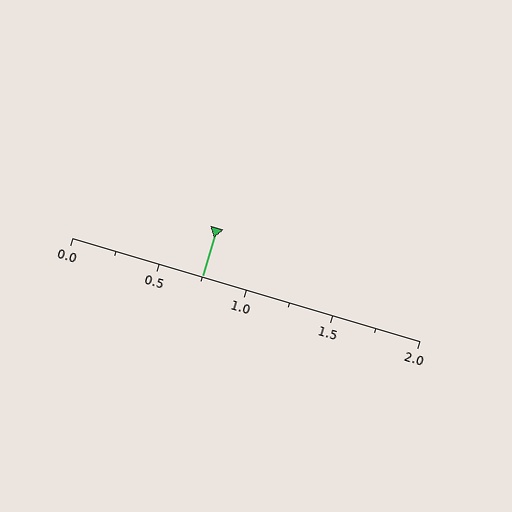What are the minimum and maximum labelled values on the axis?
The axis runs from 0.0 to 2.0.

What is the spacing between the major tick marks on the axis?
The major ticks are spaced 0.5 apart.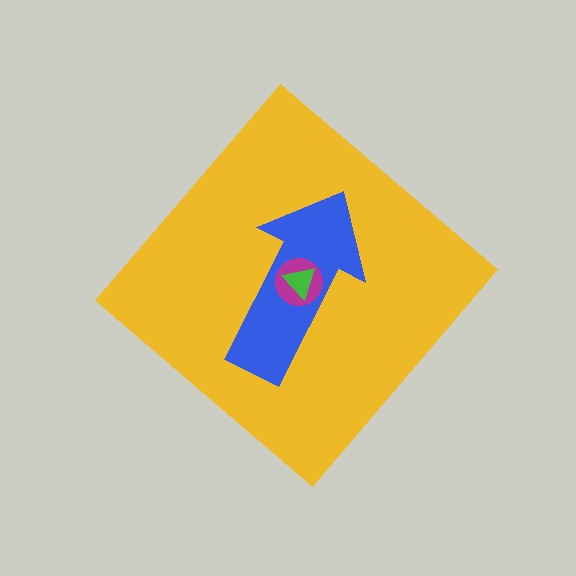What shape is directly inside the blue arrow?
The magenta circle.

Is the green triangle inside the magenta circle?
Yes.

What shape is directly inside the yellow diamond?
The blue arrow.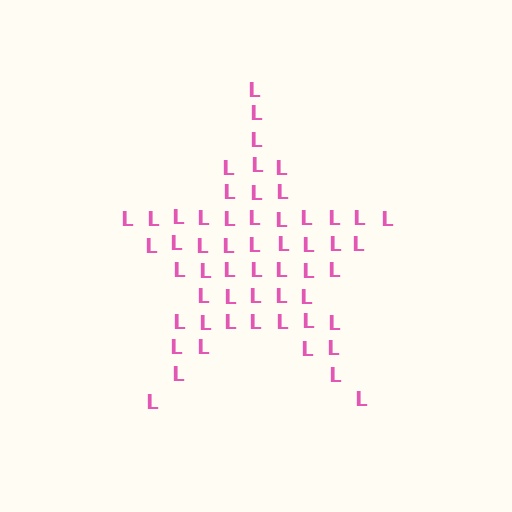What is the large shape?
The large shape is a star.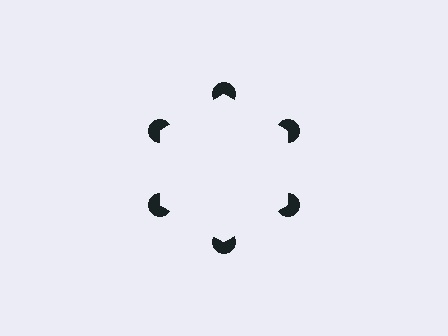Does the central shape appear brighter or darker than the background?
It typically appears slightly brighter than the background, even though no actual brightness change is drawn.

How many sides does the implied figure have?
6 sides.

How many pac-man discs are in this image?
There are 6 — one at each vertex of the illusory hexagon.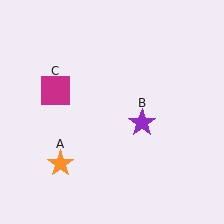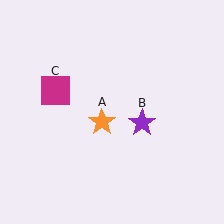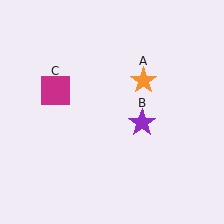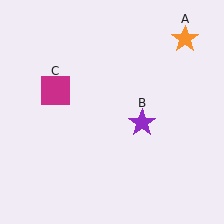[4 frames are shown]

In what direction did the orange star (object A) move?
The orange star (object A) moved up and to the right.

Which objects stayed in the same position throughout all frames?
Purple star (object B) and magenta square (object C) remained stationary.